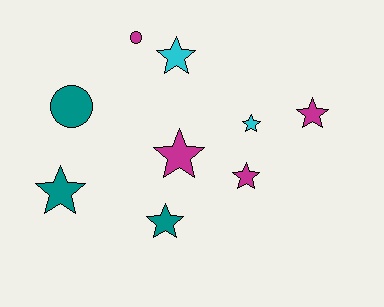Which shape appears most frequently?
Star, with 7 objects.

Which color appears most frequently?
Magenta, with 4 objects.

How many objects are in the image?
There are 9 objects.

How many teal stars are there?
There are 2 teal stars.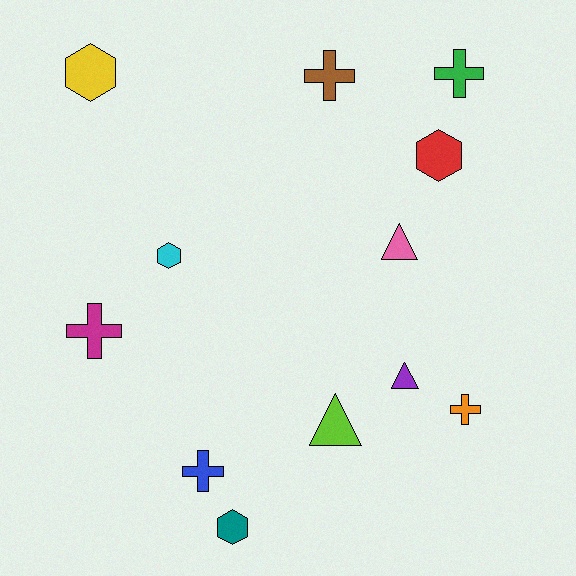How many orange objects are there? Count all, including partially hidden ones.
There is 1 orange object.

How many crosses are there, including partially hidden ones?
There are 5 crosses.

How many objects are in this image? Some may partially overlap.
There are 12 objects.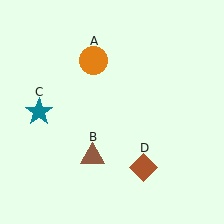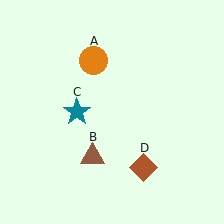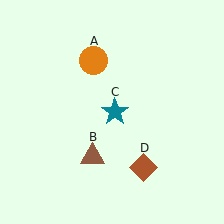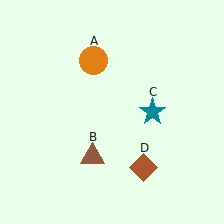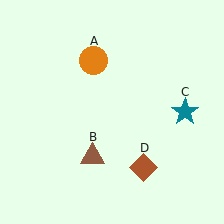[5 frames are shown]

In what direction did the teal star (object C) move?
The teal star (object C) moved right.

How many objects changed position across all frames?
1 object changed position: teal star (object C).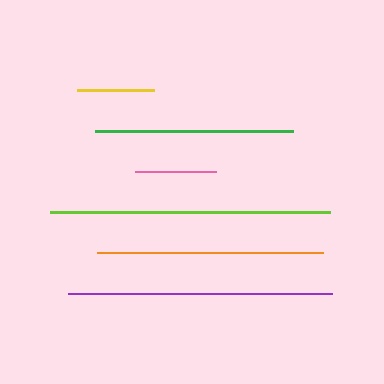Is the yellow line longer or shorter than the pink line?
The pink line is longer than the yellow line.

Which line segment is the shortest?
The yellow line is the shortest at approximately 76 pixels.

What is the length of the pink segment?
The pink segment is approximately 81 pixels long.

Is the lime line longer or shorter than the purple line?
The lime line is longer than the purple line.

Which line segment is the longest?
The lime line is the longest at approximately 280 pixels.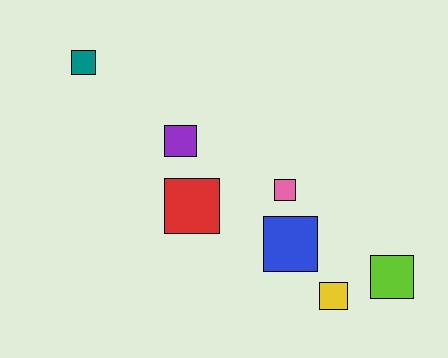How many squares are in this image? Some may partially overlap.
There are 7 squares.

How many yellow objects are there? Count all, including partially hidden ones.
There is 1 yellow object.